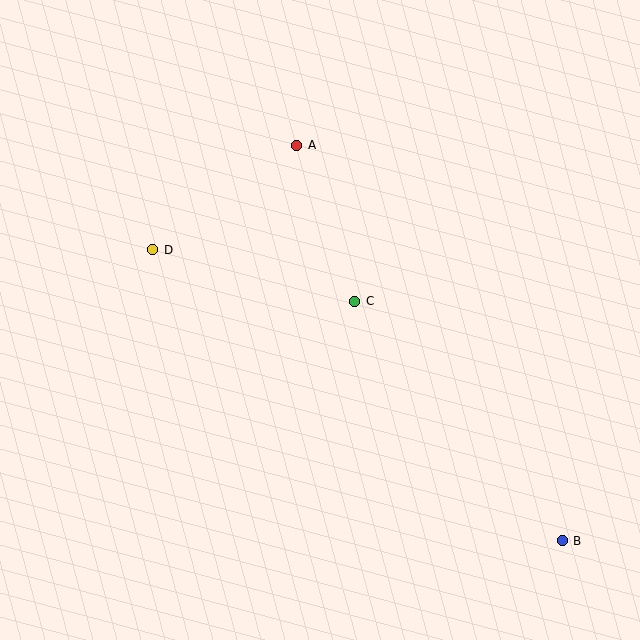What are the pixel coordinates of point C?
Point C is at (355, 301).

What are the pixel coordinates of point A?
Point A is at (297, 145).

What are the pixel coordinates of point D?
Point D is at (153, 250).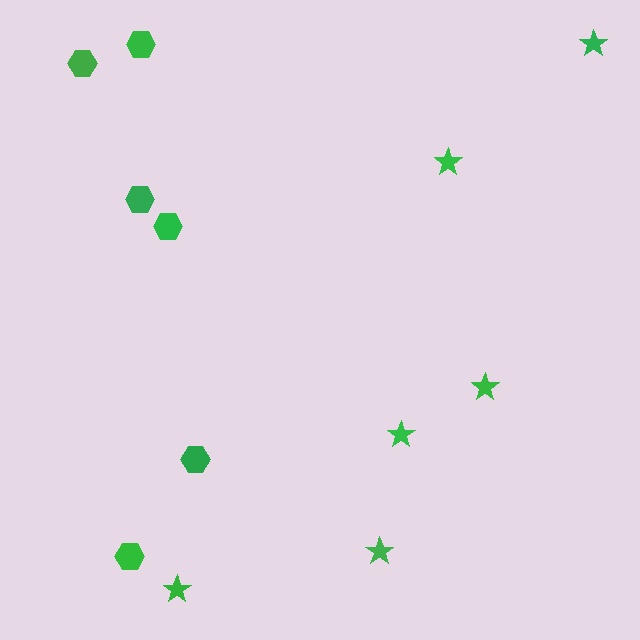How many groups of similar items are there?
There are 2 groups: one group of hexagons (6) and one group of stars (6).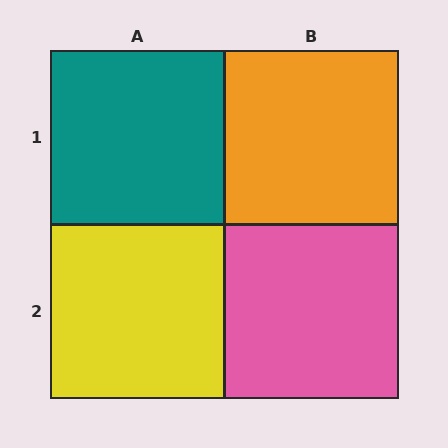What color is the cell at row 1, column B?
Orange.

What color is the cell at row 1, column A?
Teal.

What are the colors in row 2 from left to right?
Yellow, pink.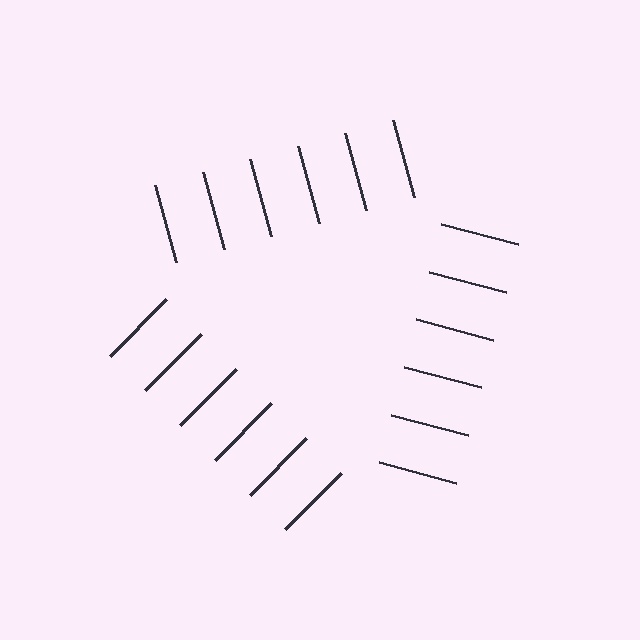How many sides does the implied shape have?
3 sides — the line-ends trace a triangle.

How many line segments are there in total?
18 — 6 along each of the 3 edges.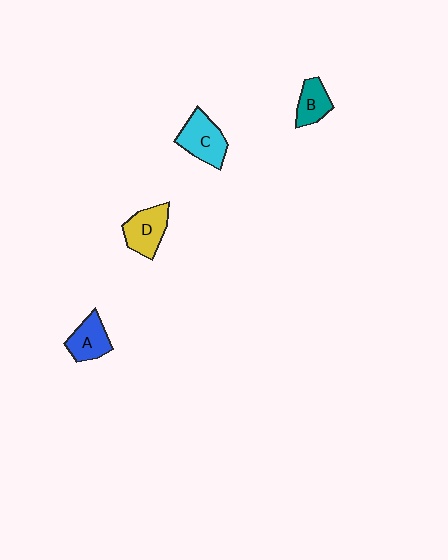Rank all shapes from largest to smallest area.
From largest to smallest: C (cyan), D (yellow), A (blue), B (teal).